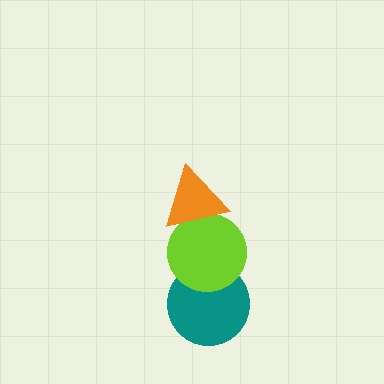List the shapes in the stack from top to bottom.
From top to bottom: the orange triangle, the lime circle, the teal circle.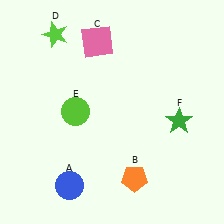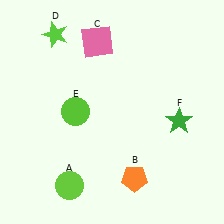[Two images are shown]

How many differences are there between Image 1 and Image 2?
There is 1 difference between the two images.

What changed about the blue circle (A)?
In Image 1, A is blue. In Image 2, it changed to lime.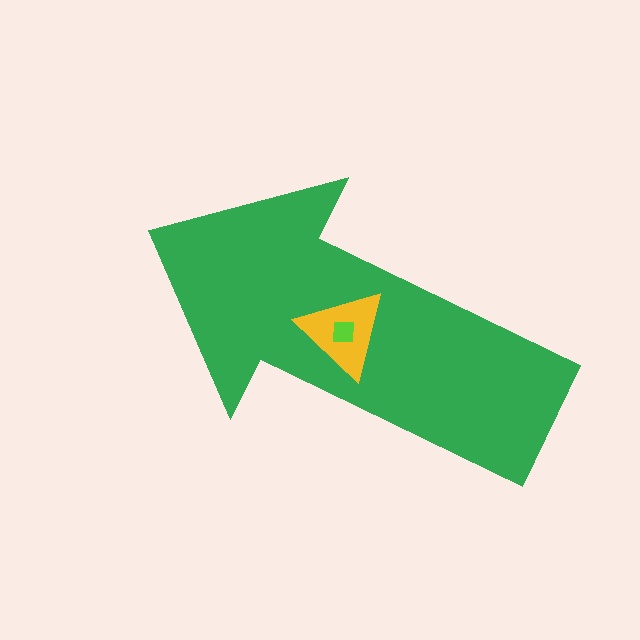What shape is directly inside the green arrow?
The yellow triangle.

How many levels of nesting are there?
3.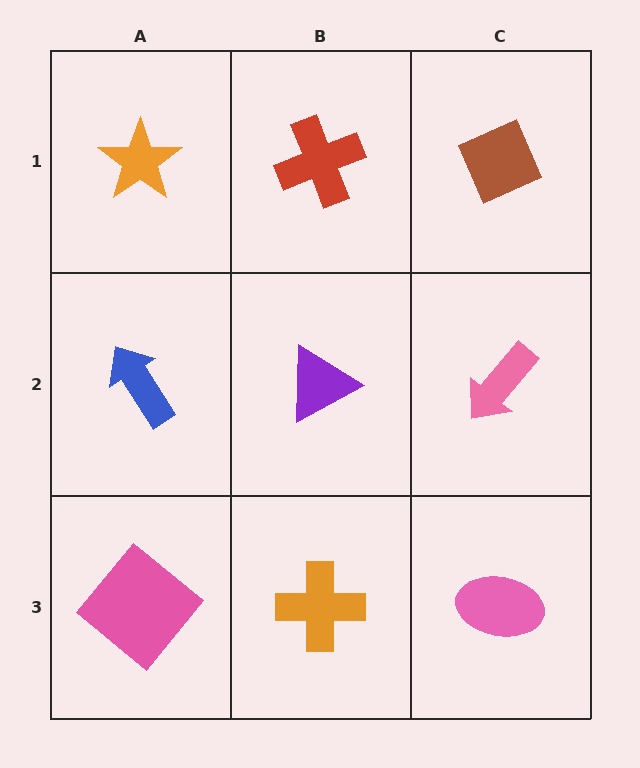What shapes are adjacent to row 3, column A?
A blue arrow (row 2, column A), an orange cross (row 3, column B).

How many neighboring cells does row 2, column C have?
3.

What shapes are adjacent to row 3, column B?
A purple triangle (row 2, column B), a pink diamond (row 3, column A), a pink ellipse (row 3, column C).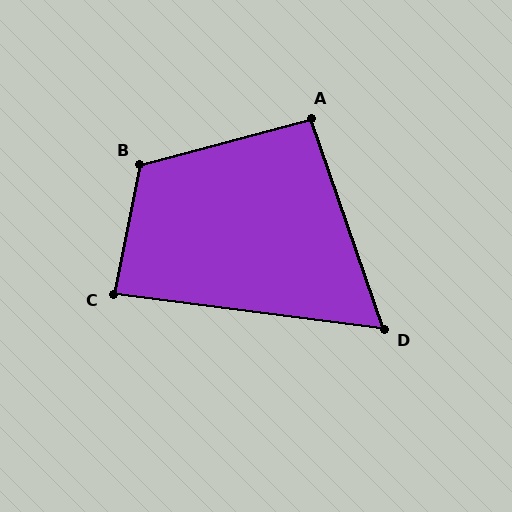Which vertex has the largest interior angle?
B, at approximately 116 degrees.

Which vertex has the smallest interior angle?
D, at approximately 64 degrees.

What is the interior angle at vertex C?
Approximately 86 degrees (approximately right).